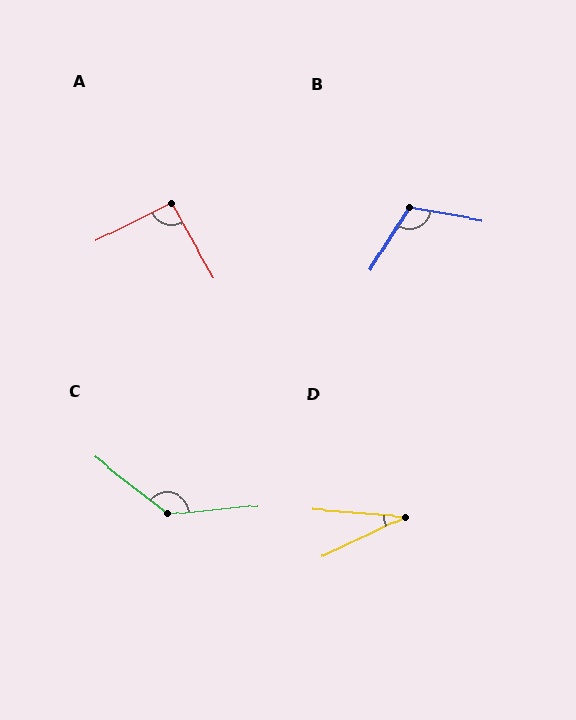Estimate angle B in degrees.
Approximately 112 degrees.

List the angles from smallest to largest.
D (31°), A (93°), B (112°), C (137°).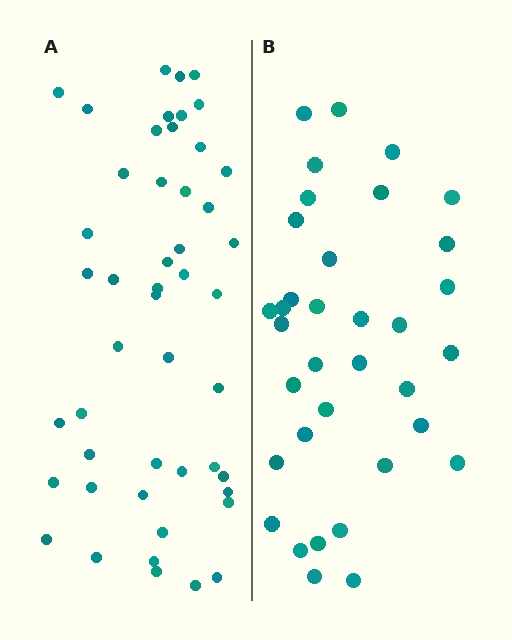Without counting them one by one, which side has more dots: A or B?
Region A (the left region) has more dots.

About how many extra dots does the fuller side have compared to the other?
Region A has approximately 15 more dots than region B.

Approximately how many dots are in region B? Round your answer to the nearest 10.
About 40 dots. (The exact count is 35, which rounds to 40.)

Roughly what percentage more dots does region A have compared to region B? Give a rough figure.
About 35% more.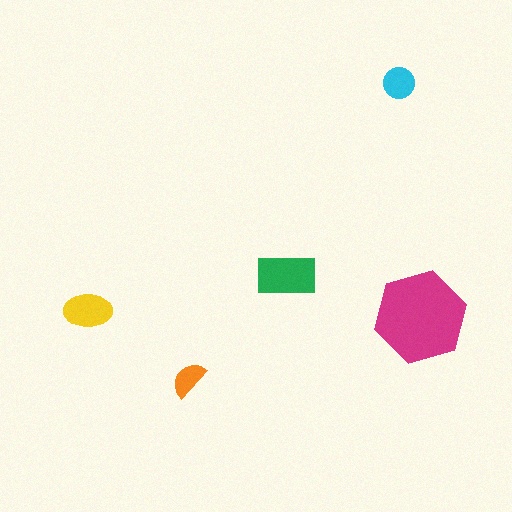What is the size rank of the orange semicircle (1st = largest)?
5th.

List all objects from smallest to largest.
The orange semicircle, the cyan circle, the yellow ellipse, the green rectangle, the magenta hexagon.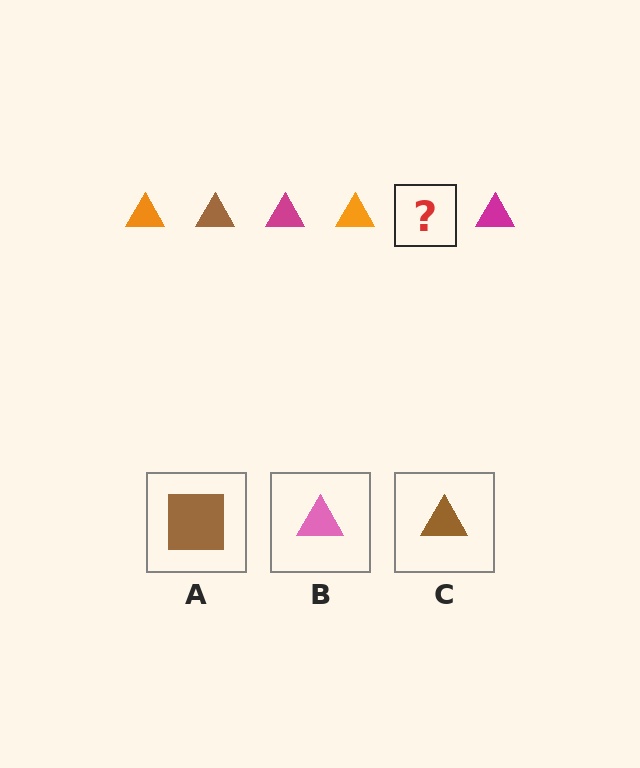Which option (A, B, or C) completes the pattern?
C.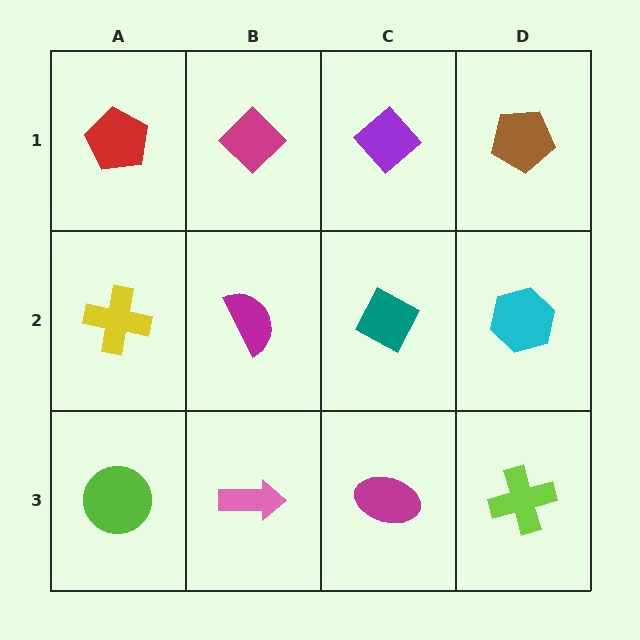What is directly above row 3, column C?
A teal diamond.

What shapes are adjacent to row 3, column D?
A cyan hexagon (row 2, column D), a magenta ellipse (row 3, column C).